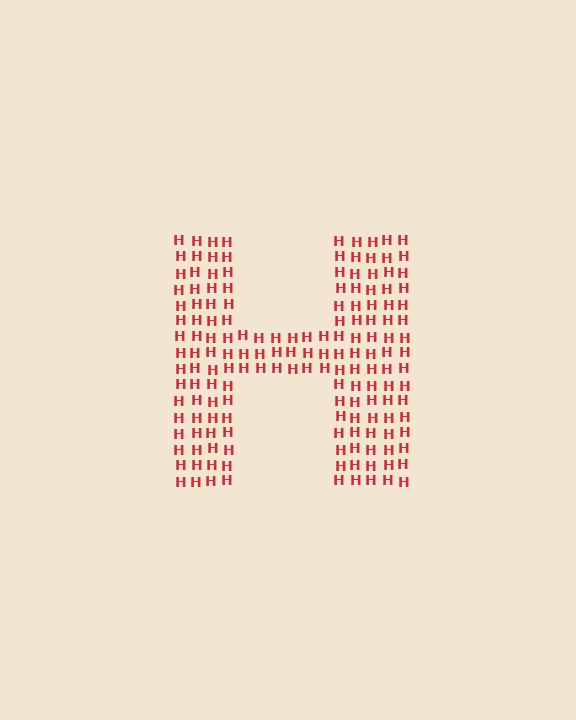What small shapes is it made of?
It is made of small letter H's.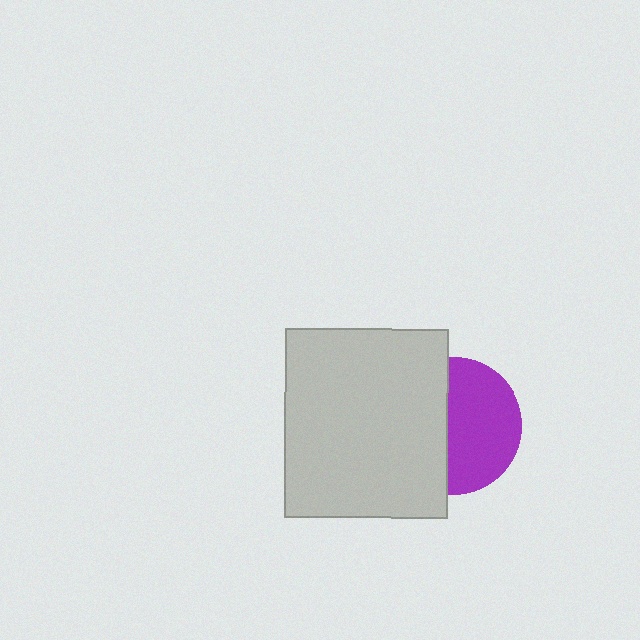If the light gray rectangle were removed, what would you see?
You would see the complete purple circle.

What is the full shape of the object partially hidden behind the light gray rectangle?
The partially hidden object is a purple circle.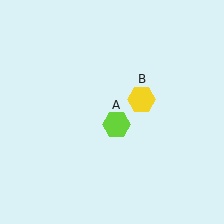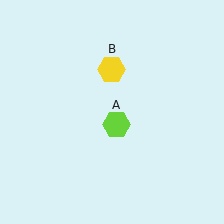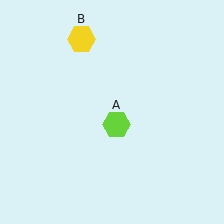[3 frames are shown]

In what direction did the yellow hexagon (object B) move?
The yellow hexagon (object B) moved up and to the left.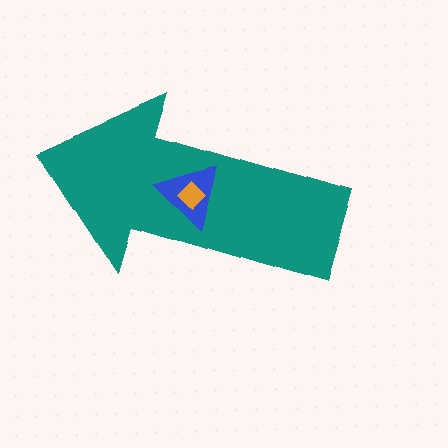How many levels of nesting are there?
3.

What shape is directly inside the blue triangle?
The orange diamond.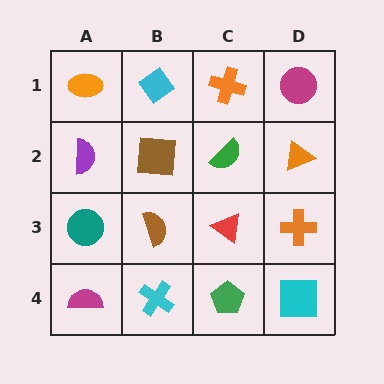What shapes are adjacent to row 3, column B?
A brown square (row 2, column B), a cyan cross (row 4, column B), a teal circle (row 3, column A), a red triangle (row 3, column C).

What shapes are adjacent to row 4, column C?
A red triangle (row 3, column C), a cyan cross (row 4, column B), a cyan square (row 4, column D).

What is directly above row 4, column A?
A teal circle.